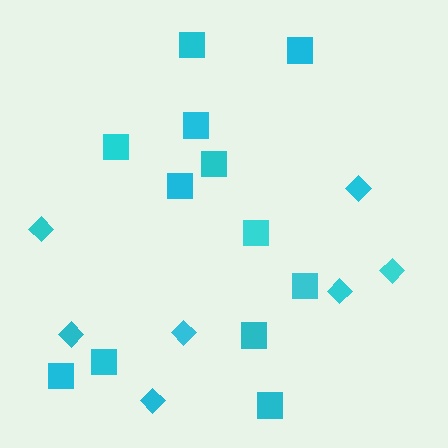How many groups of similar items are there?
There are 2 groups: one group of squares (12) and one group of diamonds (7).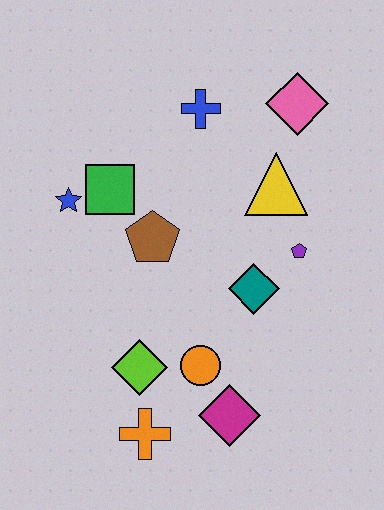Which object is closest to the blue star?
The green square is closest to the blue star.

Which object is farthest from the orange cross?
The pink diamond is farthest from the orange cross.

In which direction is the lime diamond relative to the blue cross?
The lime diamond is below the blue cross.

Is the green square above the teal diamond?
Yes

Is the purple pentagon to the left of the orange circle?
No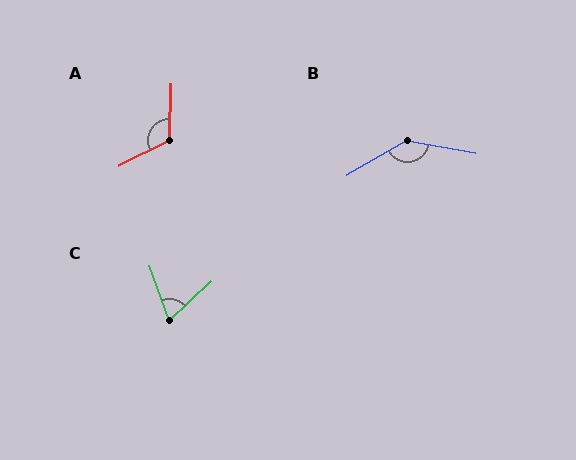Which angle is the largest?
B, at approximately 139 degrees.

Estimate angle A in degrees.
Approximately 118 degrees.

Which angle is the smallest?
C, at approximately 67 degrees.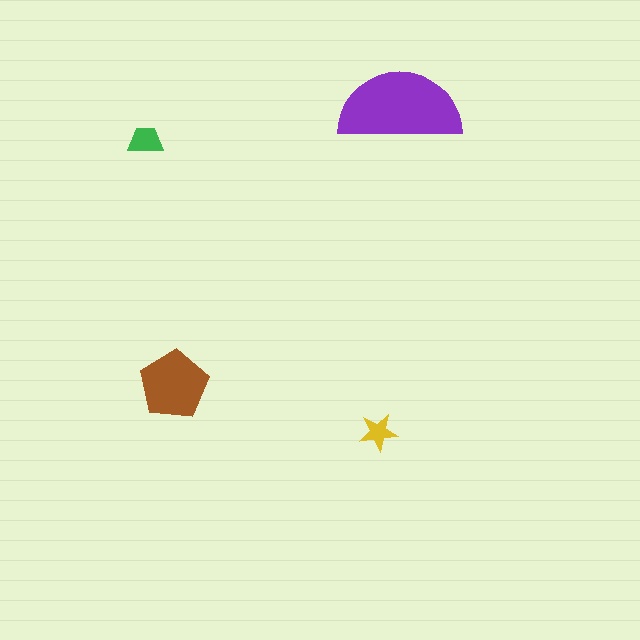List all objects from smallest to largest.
The yellow star, the green trapezoid, the brown pentagon, the purple semicircle.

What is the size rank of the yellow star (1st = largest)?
4th.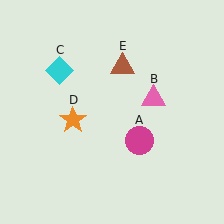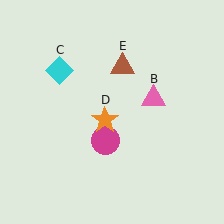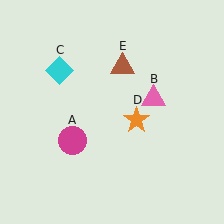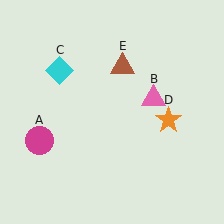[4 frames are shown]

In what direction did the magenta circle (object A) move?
The magenta circle (object A) moved left.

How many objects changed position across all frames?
2 objects changed position: magenta circle (object A), orange star (object D).